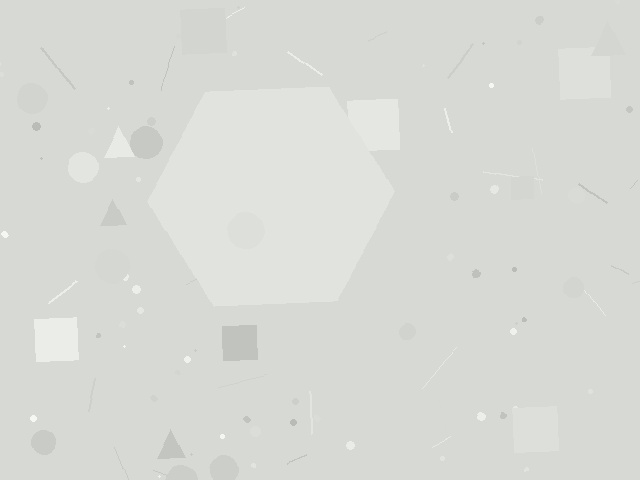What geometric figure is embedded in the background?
A hexagon is embedded in the background.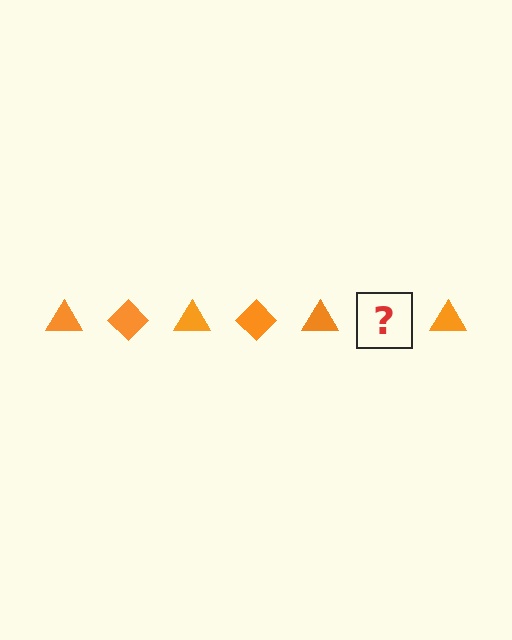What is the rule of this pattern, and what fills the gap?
The rule is that the pattern cycles through triangle, diamond shapes in orange. The gap should be filled with an orange diamond.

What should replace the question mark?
The question mark should be replaced with an orange diamond.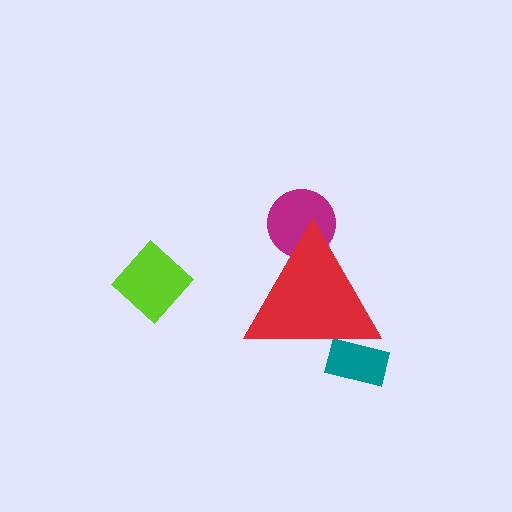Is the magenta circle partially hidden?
Yes, the magenta circle is partially hidden behind the red triangle.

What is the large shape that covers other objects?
A red triangle.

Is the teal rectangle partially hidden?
Yes, the teal rectangle is partially hidden behind the red triangle.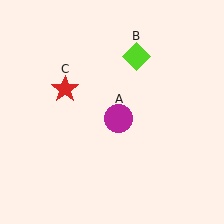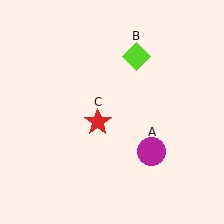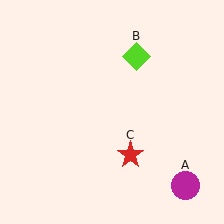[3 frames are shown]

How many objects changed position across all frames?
2 objects changed position: magenta circle (object A), red star (object C).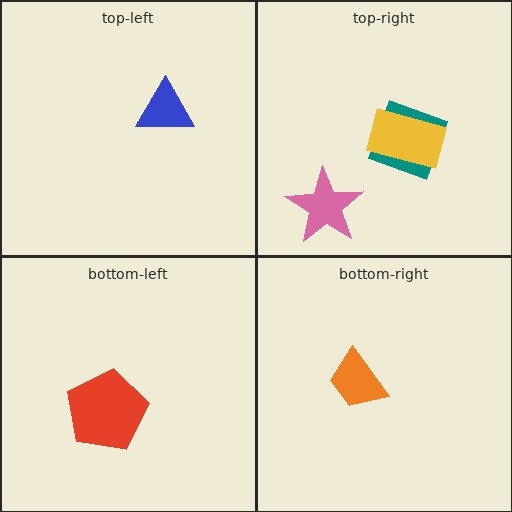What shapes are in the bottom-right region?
The orange trapezoid.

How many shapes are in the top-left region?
1.